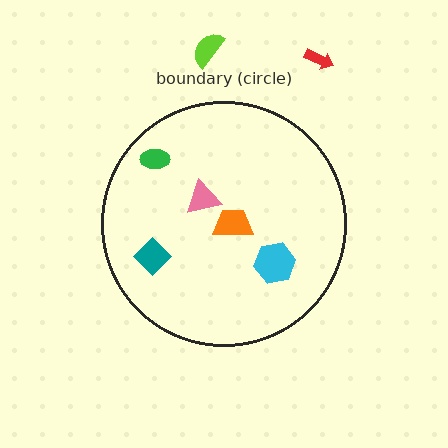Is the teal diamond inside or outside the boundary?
Inside.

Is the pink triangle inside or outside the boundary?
Inside.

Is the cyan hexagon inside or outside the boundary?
Inside.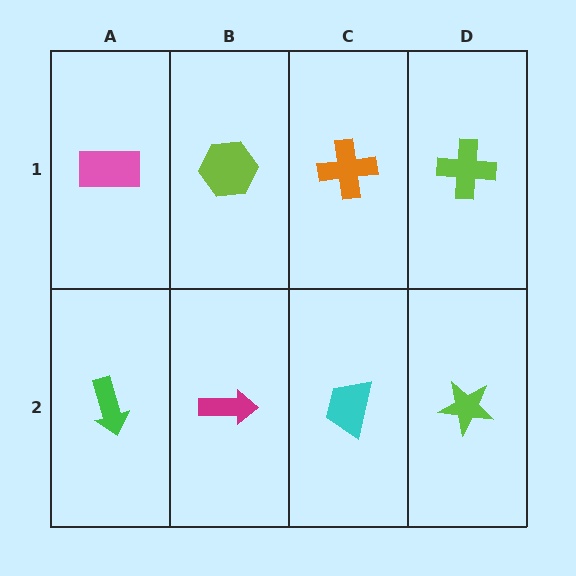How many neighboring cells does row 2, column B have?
3.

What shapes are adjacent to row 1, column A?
A green arrow (row 2, column A), a lime hexagon (row 1, column B).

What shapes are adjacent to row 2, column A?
A pink rectangle (row 1, column A), a magenta arrow (row 2, column B).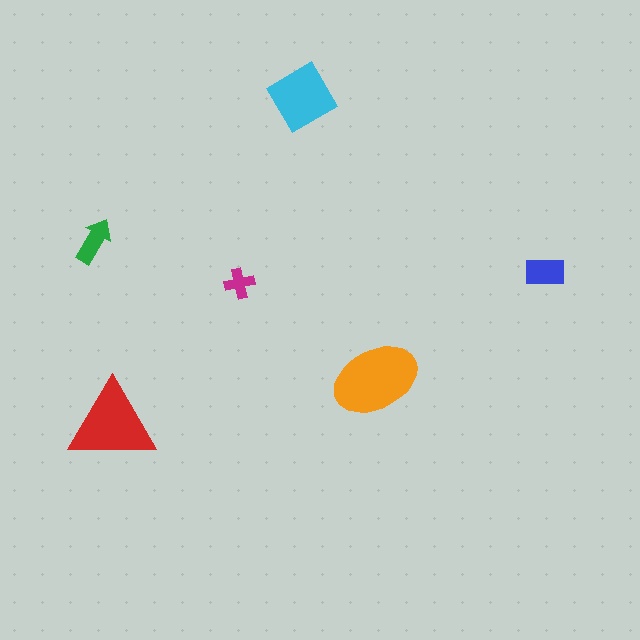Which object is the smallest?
The magenta cross.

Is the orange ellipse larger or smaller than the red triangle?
Larger.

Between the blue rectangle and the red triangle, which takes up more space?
The red triangle.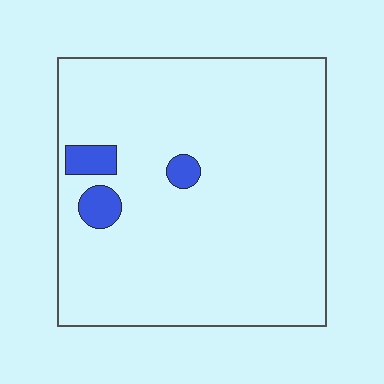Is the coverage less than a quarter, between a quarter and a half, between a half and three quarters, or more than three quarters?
Less than a quarter.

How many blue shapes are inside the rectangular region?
3.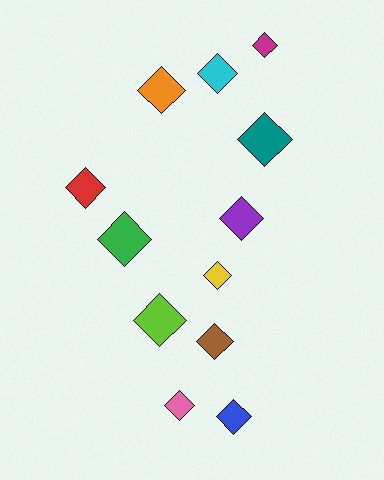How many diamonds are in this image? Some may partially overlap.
There are 12 diamonds.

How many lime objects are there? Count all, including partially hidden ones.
There is 1 lime object.